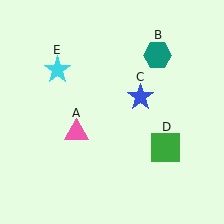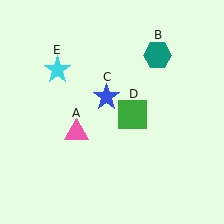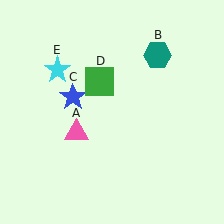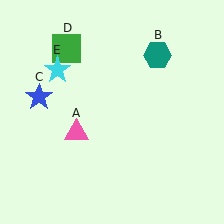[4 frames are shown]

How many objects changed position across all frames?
2 objects changed position: blue star (object C), green square (object D).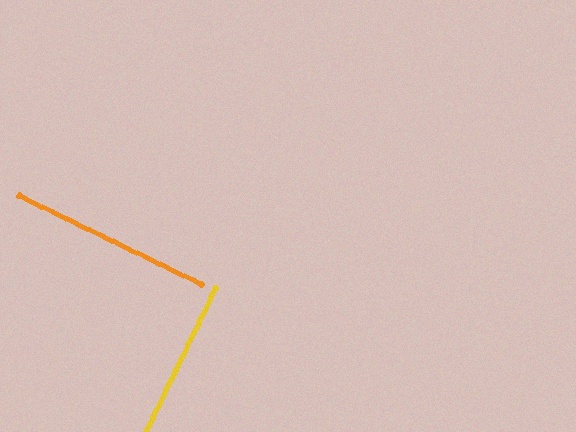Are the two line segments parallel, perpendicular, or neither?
Perpendicular — they meet at approximately 90°.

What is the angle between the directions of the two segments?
Approximately 90 degrees.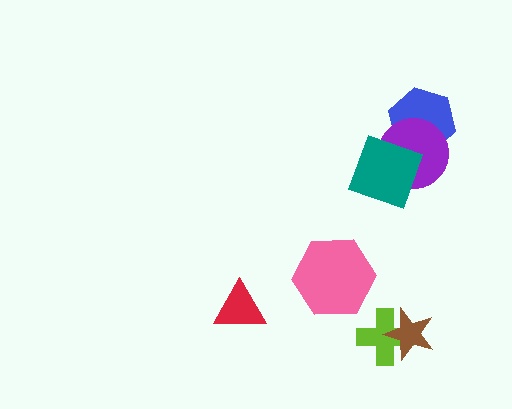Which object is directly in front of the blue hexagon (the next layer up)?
The purple circle is directly in front of the blue hexagon.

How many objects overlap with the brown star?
1 object overlaps with the brown star.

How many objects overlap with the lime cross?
1 object overlaps with the lime cross.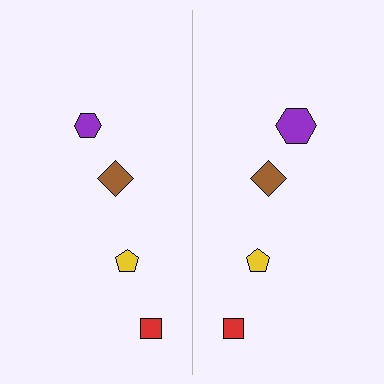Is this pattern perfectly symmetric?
No, the pattern is not perfectly symmetric. The purple hexagon on the right side has a different size than its mirror counterpart.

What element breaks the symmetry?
The purple hexagon on the right side has a different size than its mirror counterpart.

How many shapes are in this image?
There are 8 shapes in this image.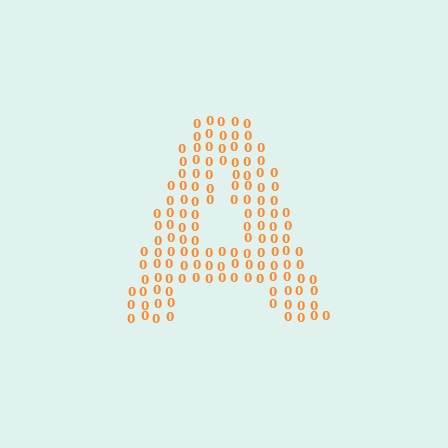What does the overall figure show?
The overall figure shows the letter A.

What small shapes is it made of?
It is made of small digit 0's.